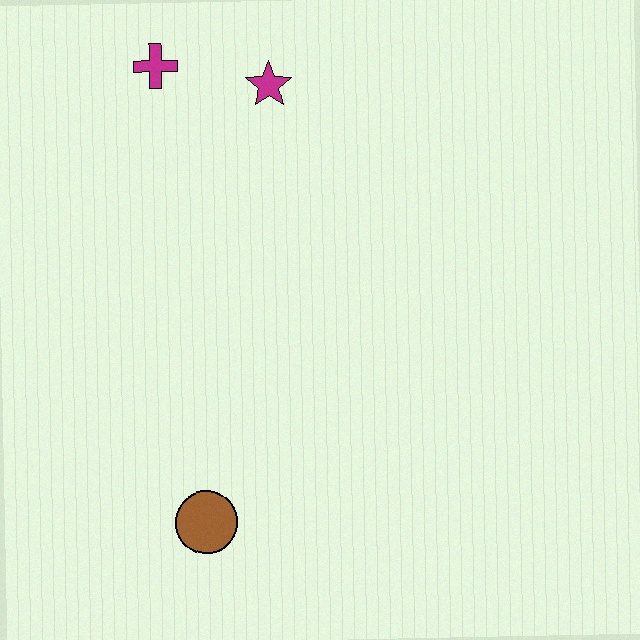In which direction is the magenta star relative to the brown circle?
The magenta star is above the brown circle.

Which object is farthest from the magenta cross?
The brown circle is farthest from the magenta cross.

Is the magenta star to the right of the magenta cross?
Yes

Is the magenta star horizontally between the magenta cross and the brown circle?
No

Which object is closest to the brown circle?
The magenta star is closest to the brown circle.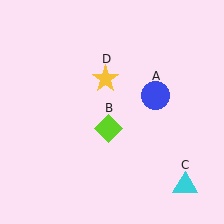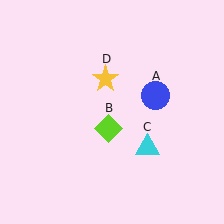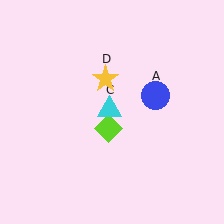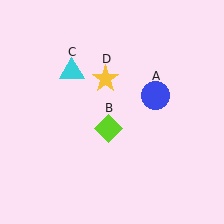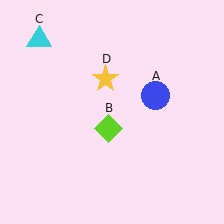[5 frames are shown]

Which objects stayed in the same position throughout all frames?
Blue circle (object A) and lime diamond (object B) and yellow star (object D) remained stationary.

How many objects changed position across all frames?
1 object changed position: cyan triangle (object C).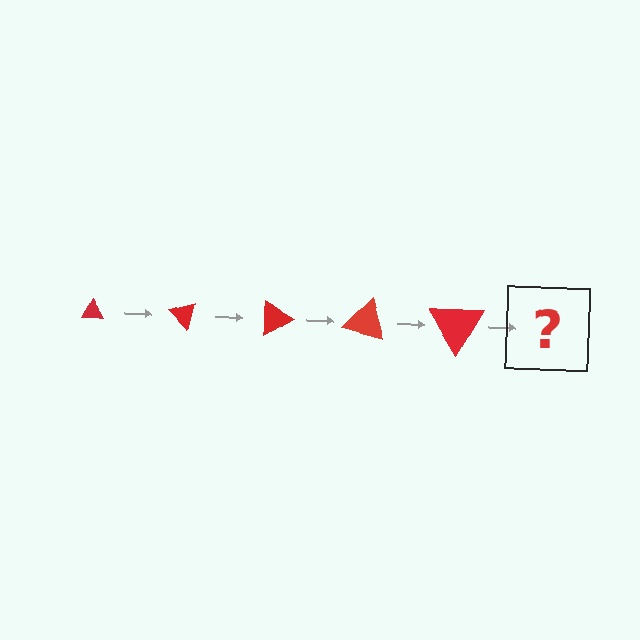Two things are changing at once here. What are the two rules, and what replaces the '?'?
The two rules are that the triangle grows larger each step and it rotates 45 degrees each step. The '?' should be a triangle, larger than the previous one and rotated 225 degrees from the start.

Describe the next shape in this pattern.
It should be a triangle, larger than the previous one and rotated 225 degrees from the start.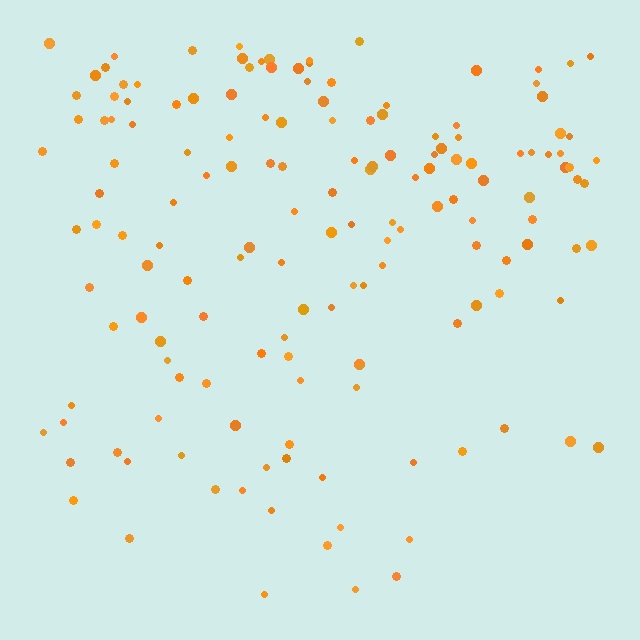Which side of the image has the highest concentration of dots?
The top.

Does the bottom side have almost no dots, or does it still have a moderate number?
Still a moderate number, just noticeably fewer than the top.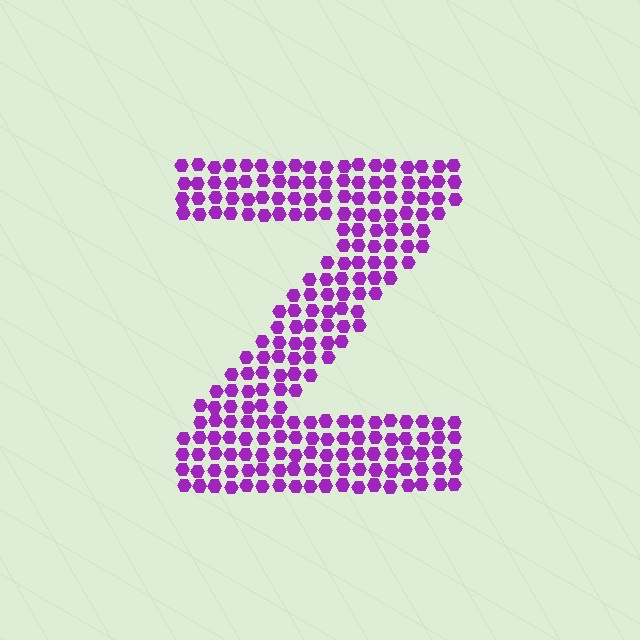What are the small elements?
The small elements are hexagons.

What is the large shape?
The large shape is the letter Z.